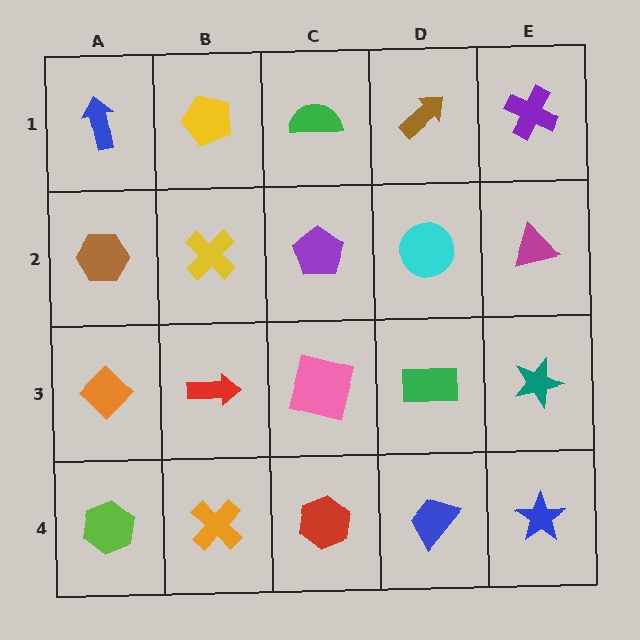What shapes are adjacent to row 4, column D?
A green rectangle (row 3, column D), a red hexagon (row 4, column C), a blue star (row 4, column E).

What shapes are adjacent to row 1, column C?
A purple pentagon (row 2, column C), a yellow pentagon (row 1, column B), a brown arrow (row 1, column D).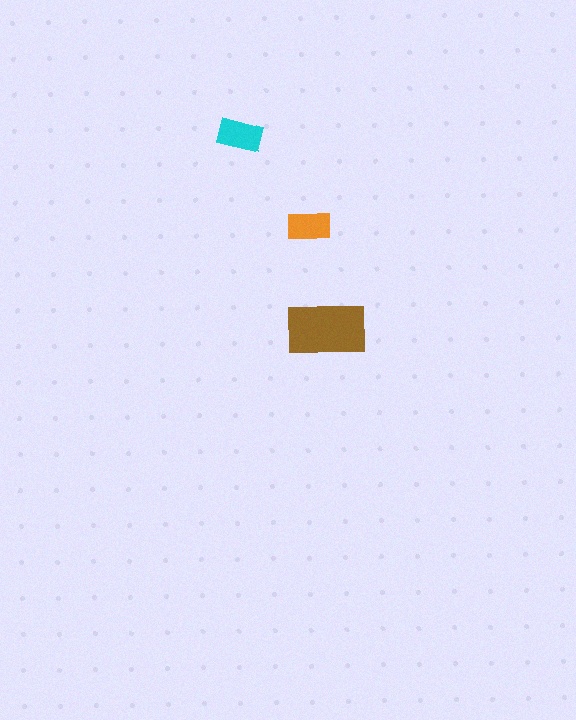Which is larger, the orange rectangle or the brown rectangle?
The brown one.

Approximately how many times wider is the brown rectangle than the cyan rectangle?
About 2 times wider.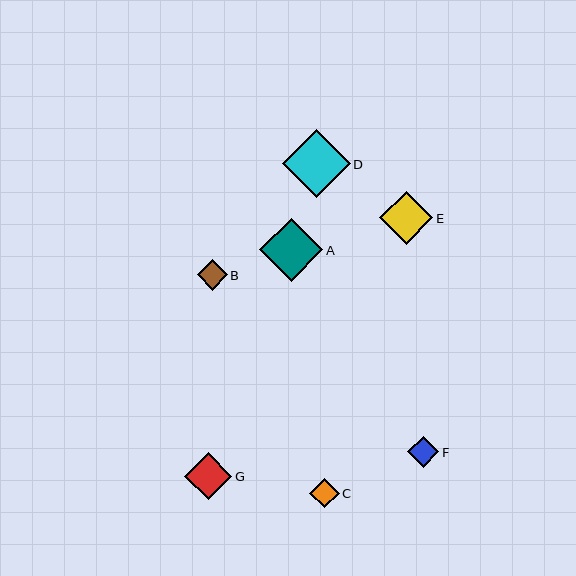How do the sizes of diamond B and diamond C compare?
Diamond B and diamond C are approximately the same size.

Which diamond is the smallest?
Diamond C is the smallest with a size of approximately 29 pixels.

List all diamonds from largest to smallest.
From largest to smallest: D, A, E, G, F, B, C.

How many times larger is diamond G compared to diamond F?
Diamond G is approximately 1.5 times the size of diamond F.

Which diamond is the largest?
Diamond D is the largest with a size of approximately 67 pixels.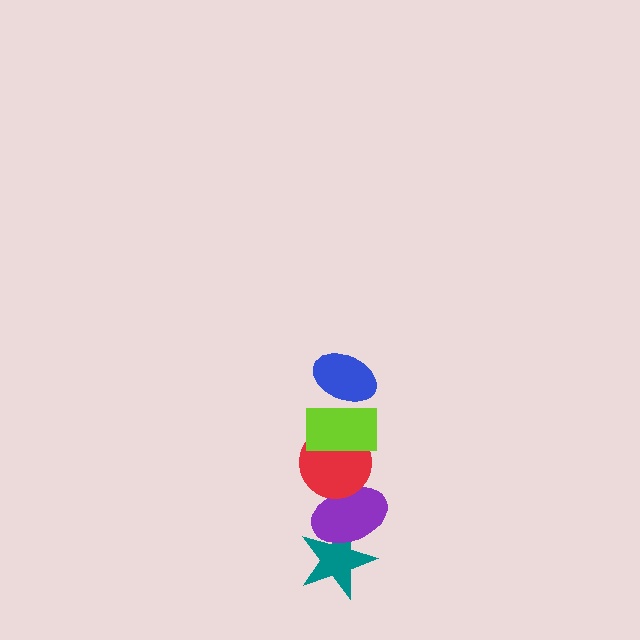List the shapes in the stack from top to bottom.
From top to bottom: the blue ellipse, the lime rectangle, the red circle, the purple ellipse, the teal star.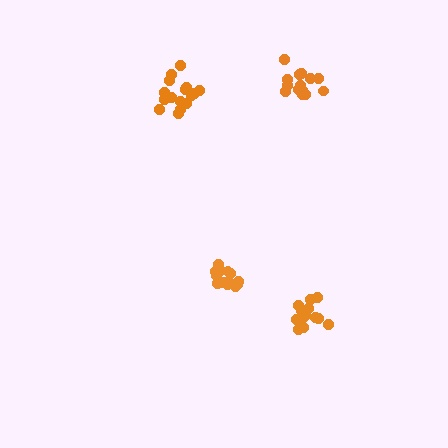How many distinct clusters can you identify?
There are 4 distinct clusters.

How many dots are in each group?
Group 1: 15 dots, Group 2: 16 dots, Group 3: 14 dots, Group 4: 14 dots (59 total).